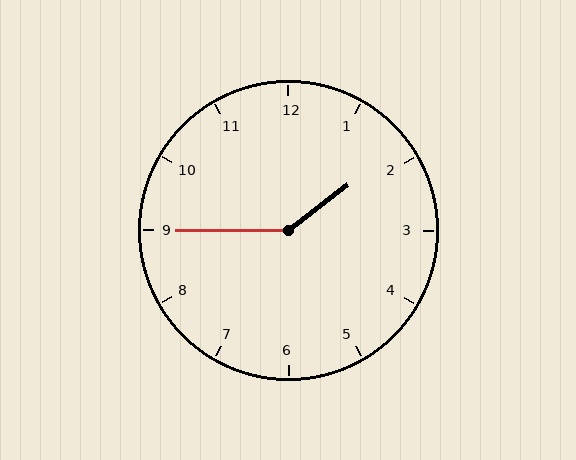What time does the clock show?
1:45.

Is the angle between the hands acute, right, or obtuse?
It is obtuse.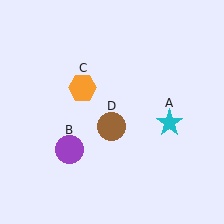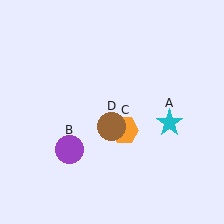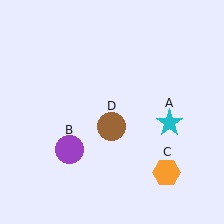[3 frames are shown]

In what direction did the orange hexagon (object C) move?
The orange hexagon (object C) moved down and to the right.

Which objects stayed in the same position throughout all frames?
Cyan star (object A) and purple circle (object B) and brown circle (object D) remained stationary.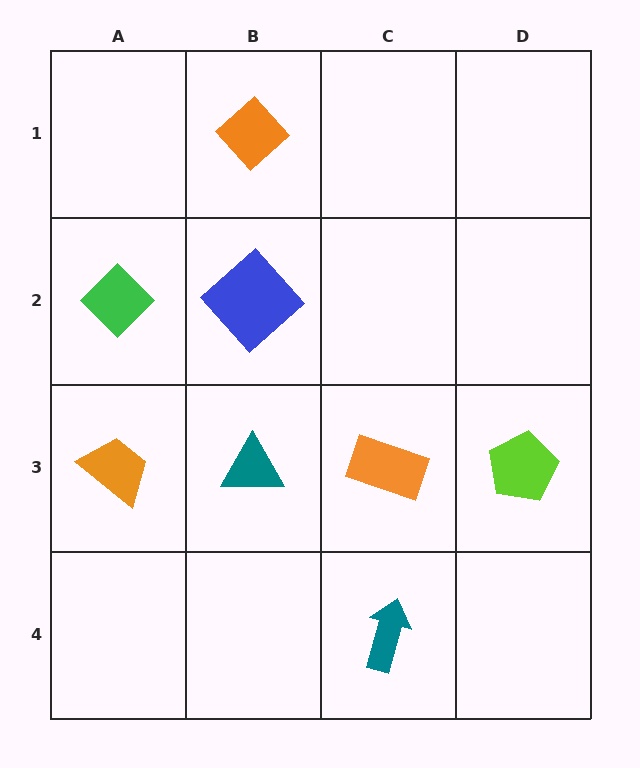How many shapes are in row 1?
1 shape.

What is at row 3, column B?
A teal triangle.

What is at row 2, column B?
A blue diamond.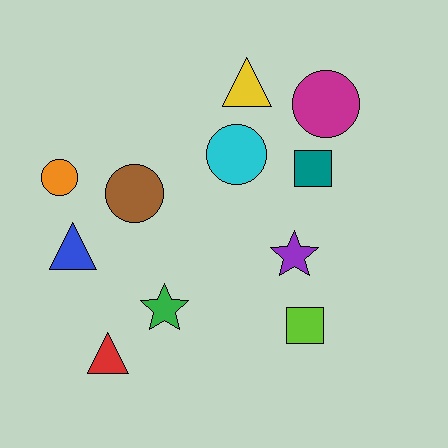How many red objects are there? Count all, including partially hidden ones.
There is 1 red object.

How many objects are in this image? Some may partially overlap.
There are 11 objects.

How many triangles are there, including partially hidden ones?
There are 3 triangles.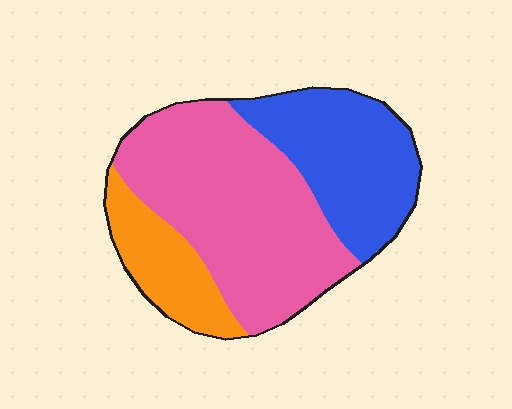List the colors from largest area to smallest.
From largest to smallest: pink, blue, orange.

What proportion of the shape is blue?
Blue takes up about one third (1/3) of the shape.